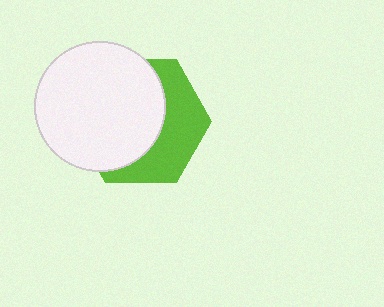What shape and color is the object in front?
The object in front is a white circle.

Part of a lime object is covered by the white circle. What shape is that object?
It is a hexagon.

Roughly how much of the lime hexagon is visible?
A small part of it is visible (roughly 41%).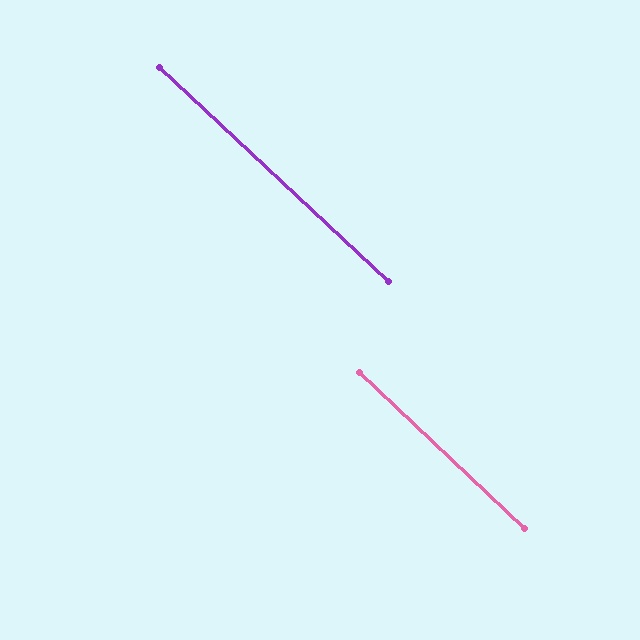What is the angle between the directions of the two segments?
Approximately 0 degrees.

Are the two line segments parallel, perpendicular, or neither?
Parallel — their directions differ by only 0.2°.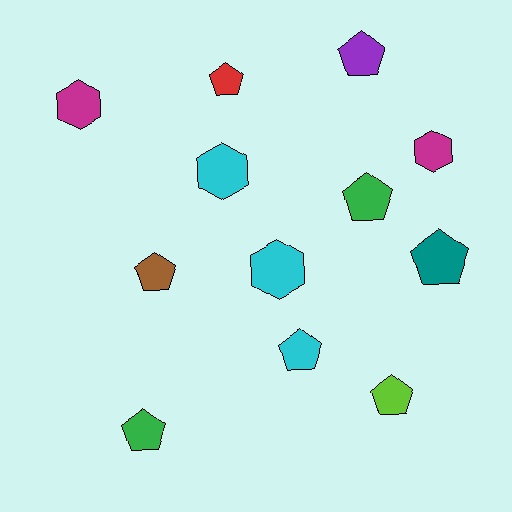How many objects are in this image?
There are 12 objects.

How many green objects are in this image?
There are 2 green objects.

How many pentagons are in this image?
There are 8 pentagons.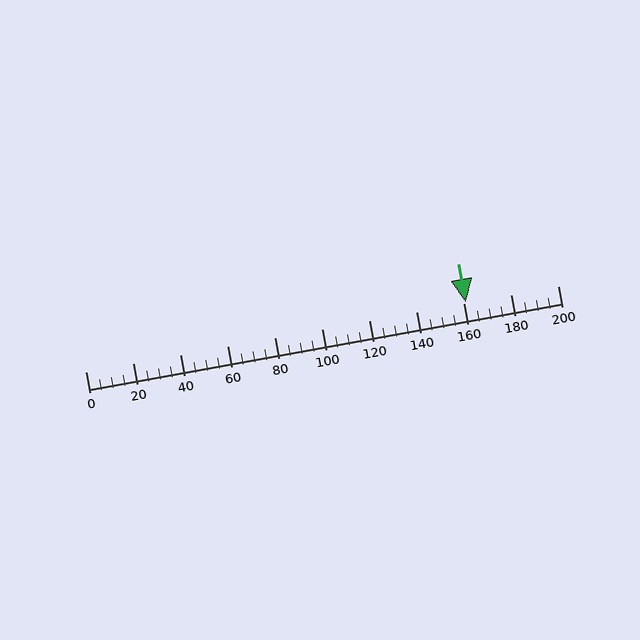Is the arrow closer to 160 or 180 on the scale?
The arrow is closer to 160.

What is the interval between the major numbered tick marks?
The major tick marks are spaced 20 units apart.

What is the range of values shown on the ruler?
The ruler shows values from 0 to 200.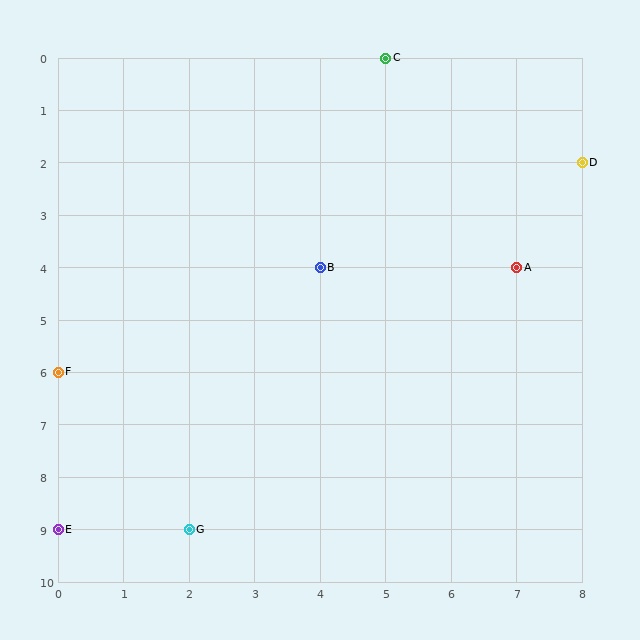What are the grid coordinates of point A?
Point A is at grid coordinates (7, 4).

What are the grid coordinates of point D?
Point D is at grid coordinates (8, 2).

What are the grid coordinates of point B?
Point B is at grid coordinates (4, 4).